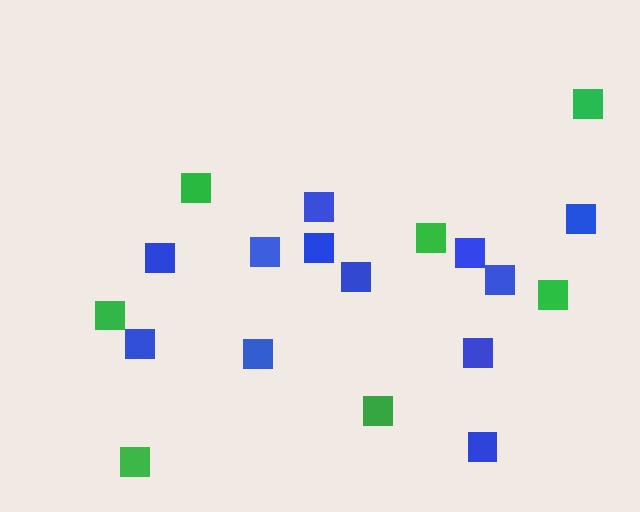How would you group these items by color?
There are 2 groups: one group of green squares (7) and one group of blue squares (12).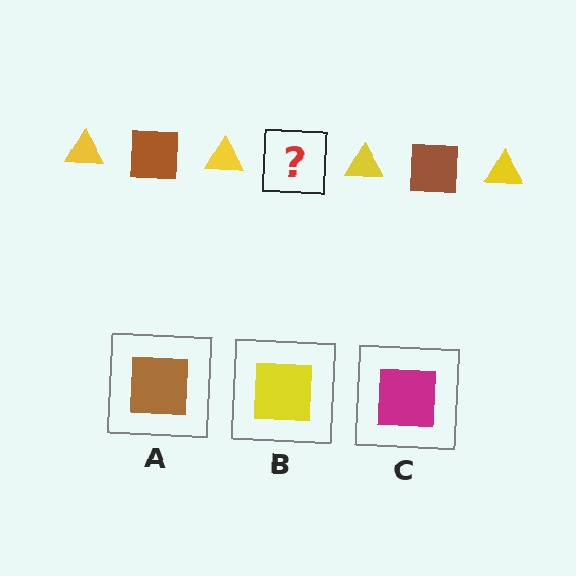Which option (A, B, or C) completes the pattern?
A.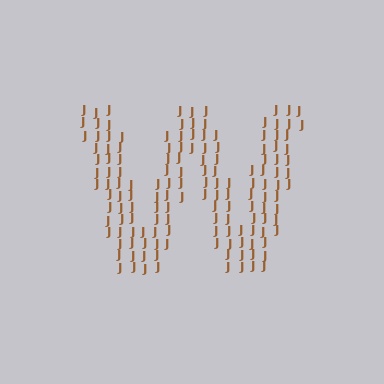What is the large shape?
The large shape is the letter W.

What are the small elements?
The small elements are letter J's.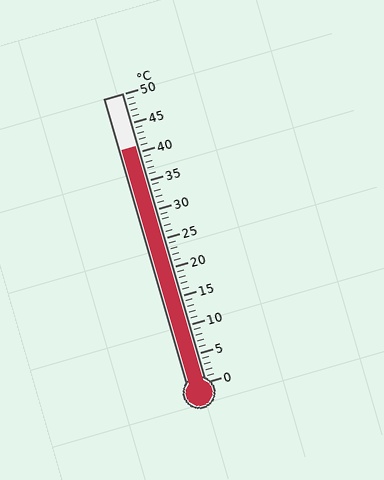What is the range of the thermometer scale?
The thermometer scale ranges from 0°C to 50°C.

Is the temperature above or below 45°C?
The temperature is below 45°C.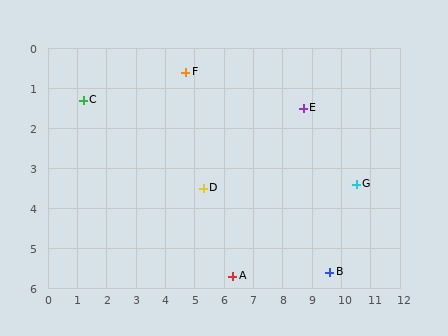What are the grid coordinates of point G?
Point G is at approximately (10.5, 3.4).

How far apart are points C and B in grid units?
Points C and B are about 9.4 grid units apart.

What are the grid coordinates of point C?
Point C is at approximately (1.2, 1.3).